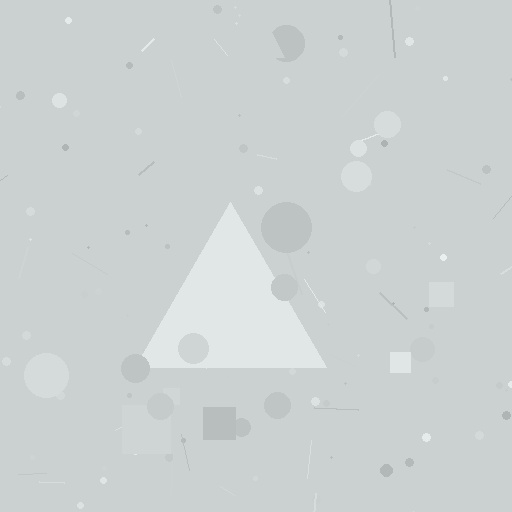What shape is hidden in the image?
A triangle is hidden in the image.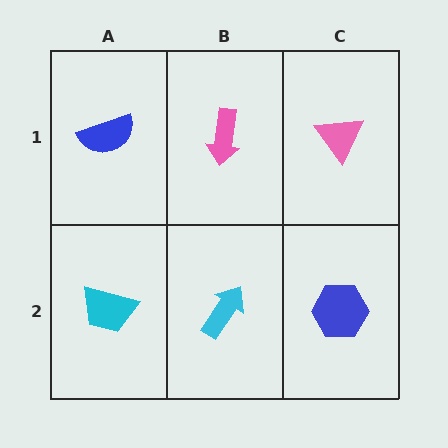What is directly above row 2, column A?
A blue semicircle.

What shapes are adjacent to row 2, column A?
A blue semicircle (row 1, column A), a cyan arrow (row 2, column B).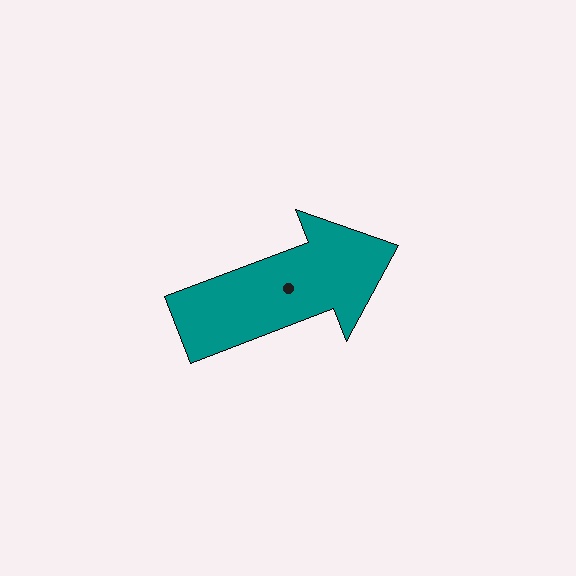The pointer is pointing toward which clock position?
Roughly 2 o'clock.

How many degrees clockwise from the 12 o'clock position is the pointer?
Approximately 69 degrees.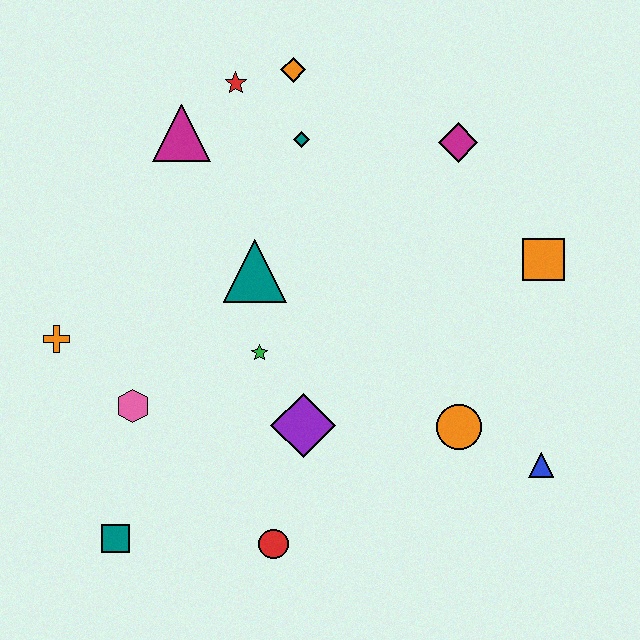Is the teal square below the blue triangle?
Yes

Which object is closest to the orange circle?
The blue triangle is closest to the orange circle.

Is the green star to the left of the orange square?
Yes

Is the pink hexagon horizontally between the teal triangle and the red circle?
No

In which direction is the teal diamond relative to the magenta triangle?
The teal diamond is to the right of the magenta triangle.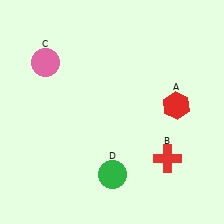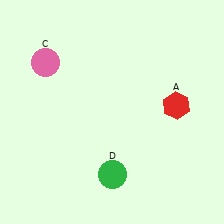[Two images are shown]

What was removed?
The red cross (B) was removed in Image 2.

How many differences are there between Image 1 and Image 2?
There is 1 difference between the two images.